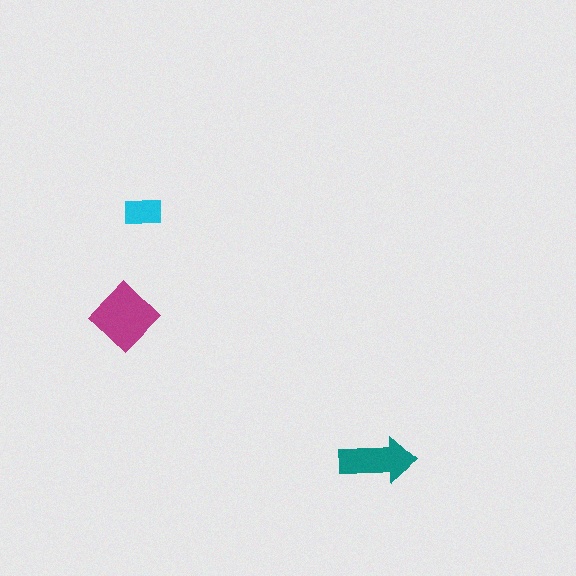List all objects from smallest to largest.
The cyan rectangle, the teal arrow, the magenta diamond.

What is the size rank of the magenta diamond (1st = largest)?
1st.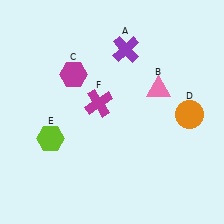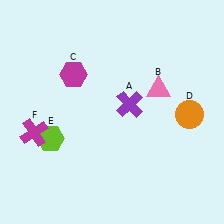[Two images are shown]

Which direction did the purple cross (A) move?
The purple cross (A) moved down.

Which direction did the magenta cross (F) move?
The magenta cross (F) moved left.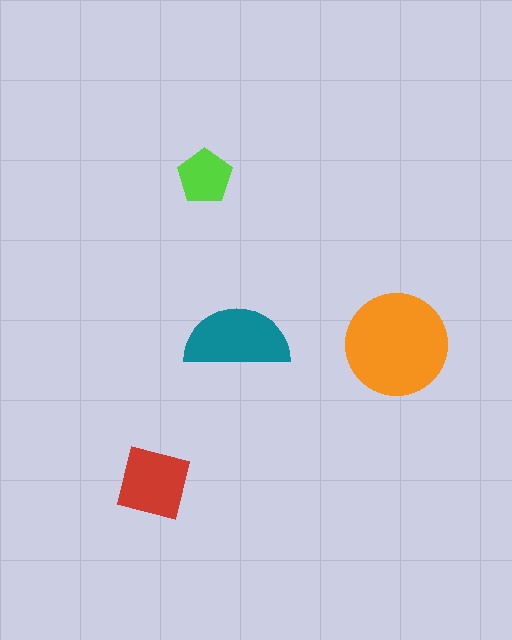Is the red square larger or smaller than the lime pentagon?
Larger.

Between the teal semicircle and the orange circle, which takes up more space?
The orange circle.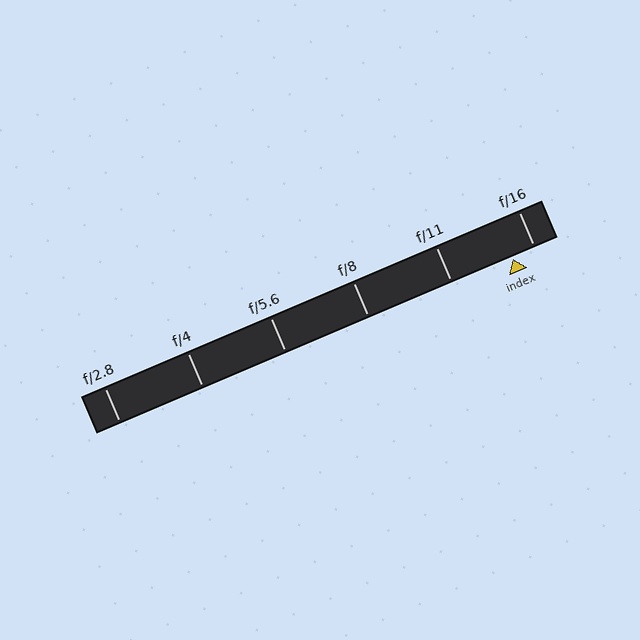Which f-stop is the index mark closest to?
The index mark is closest to f/16.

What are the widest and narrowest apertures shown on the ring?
The widest aperture shown is f/2.8 and the narrowest is f/16.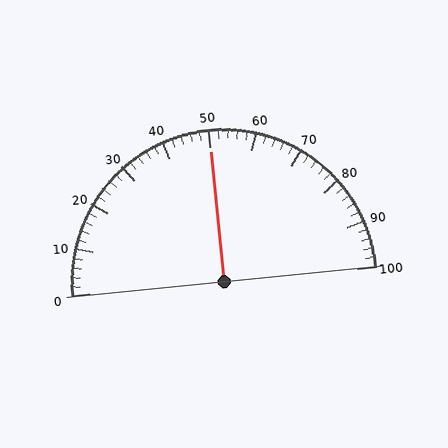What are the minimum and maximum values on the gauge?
The gauge ranges from 0 to 100.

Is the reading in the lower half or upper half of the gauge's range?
The reading is in the upper half of the range (0 to 100).